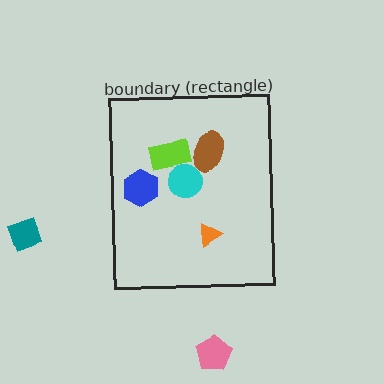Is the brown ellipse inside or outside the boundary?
Inside.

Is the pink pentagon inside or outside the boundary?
Outside.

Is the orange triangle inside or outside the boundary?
Inside.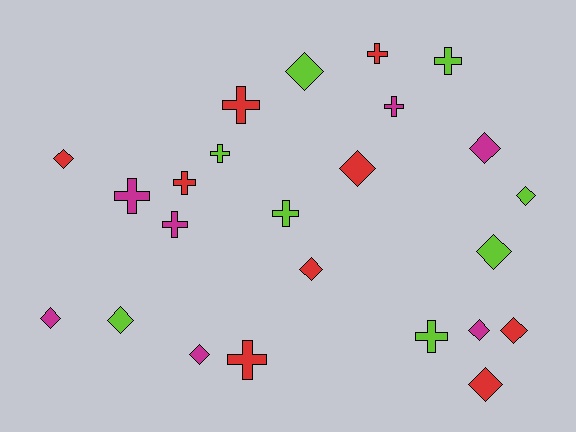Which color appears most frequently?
Red, with 9 objects.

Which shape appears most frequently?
Diamond, with 13 objects.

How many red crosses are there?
There are 4 red crosses.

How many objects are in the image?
There are 24 objects.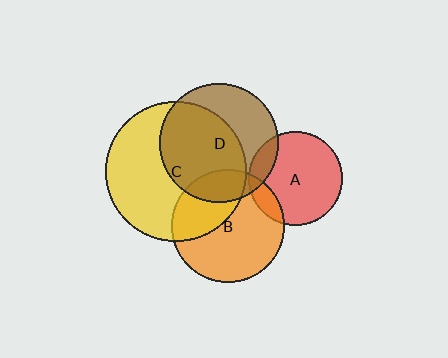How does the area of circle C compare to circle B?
Approximately 1.6 times.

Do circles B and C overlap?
Yes.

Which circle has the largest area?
Circle C (yellow).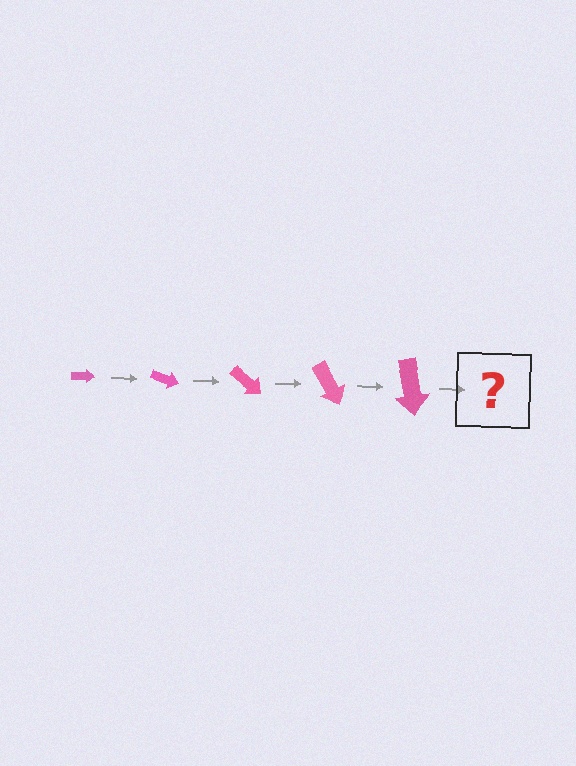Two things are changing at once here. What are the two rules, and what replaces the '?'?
The two rules are that the arrow grows larger each step and it rotates 20 degrees each step. The '?' should be an arrow, larger than the previous one and rotated 100 degrees from the start.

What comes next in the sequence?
The next element should be an arrow, larger than the previous one and rotated 100 degrees from the start.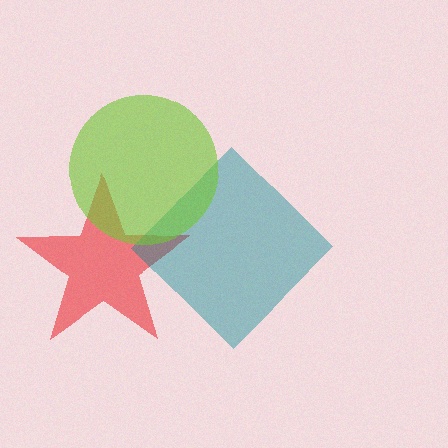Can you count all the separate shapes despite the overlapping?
Yes, there are 3 separate shapes.